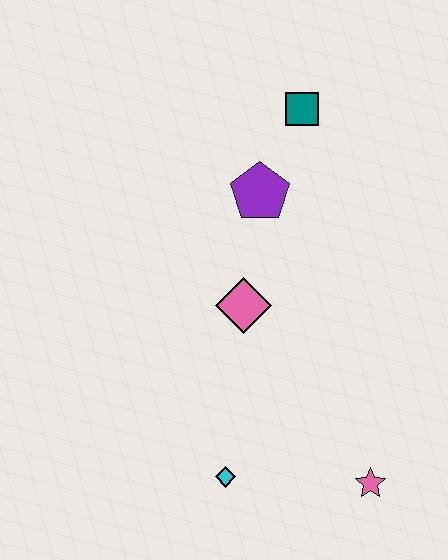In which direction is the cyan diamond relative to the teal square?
The cyan diamond is below the teal square.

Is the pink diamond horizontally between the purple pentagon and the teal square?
No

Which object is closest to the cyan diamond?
The pink star is closest to the cyan diamond.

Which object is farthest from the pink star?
The teal square is farthest from the pink star.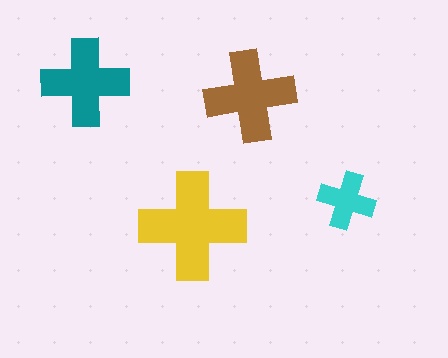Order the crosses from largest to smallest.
the yellow one, the brown one, the teal one, the cyan one.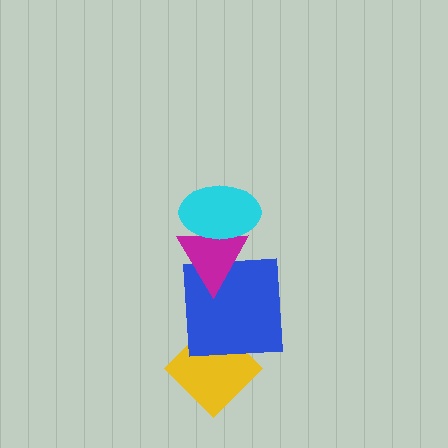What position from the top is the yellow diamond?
The yellow diamond is 4th from the top.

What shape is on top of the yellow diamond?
The blue square is on top of the yellow diamond.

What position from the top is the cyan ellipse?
The cyan ellipse is 1st from the top.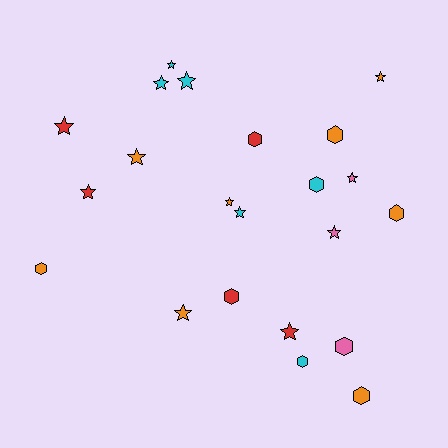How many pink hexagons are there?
There is 1 pink hexagon.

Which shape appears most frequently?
Star, with 13 objects.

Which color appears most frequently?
Orange, with 8 objects.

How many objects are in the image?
There are 22 objects.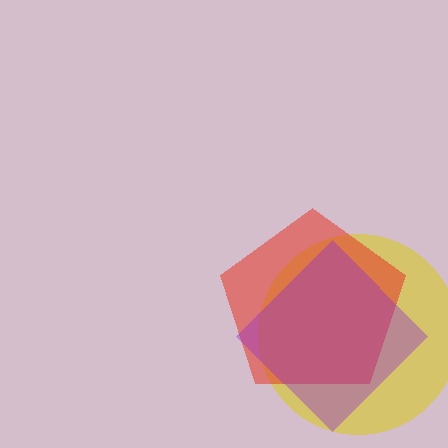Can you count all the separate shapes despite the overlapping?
Yes, there are 3 separate shapes.